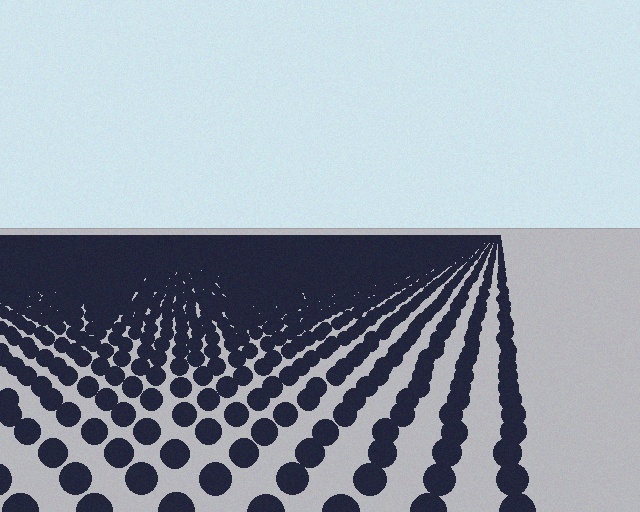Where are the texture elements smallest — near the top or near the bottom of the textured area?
Near the top.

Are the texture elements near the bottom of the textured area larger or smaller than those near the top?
Larger. Near the bottom, elements are closer to the viewer and appear at a bigger on-screen size.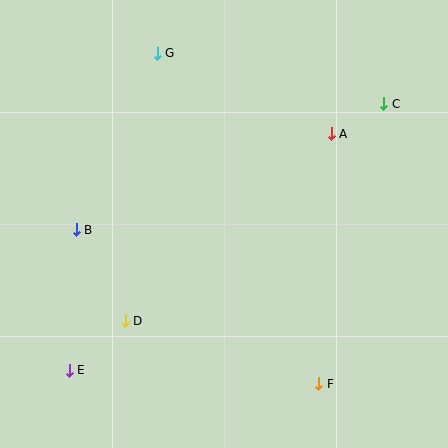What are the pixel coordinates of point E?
Point E is at (69, 370).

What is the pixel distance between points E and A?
The distance between E and A is 353 pixels.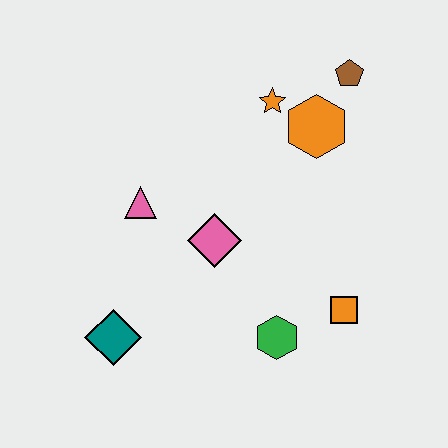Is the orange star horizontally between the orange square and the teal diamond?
Yes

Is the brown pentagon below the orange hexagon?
No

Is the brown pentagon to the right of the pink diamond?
Yes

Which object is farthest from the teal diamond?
The brown pentagon is farthest from the teal diamond.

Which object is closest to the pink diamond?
The pink triangle is closest to the pink diamond.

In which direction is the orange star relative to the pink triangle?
The orange star is to the right of the pink triangle.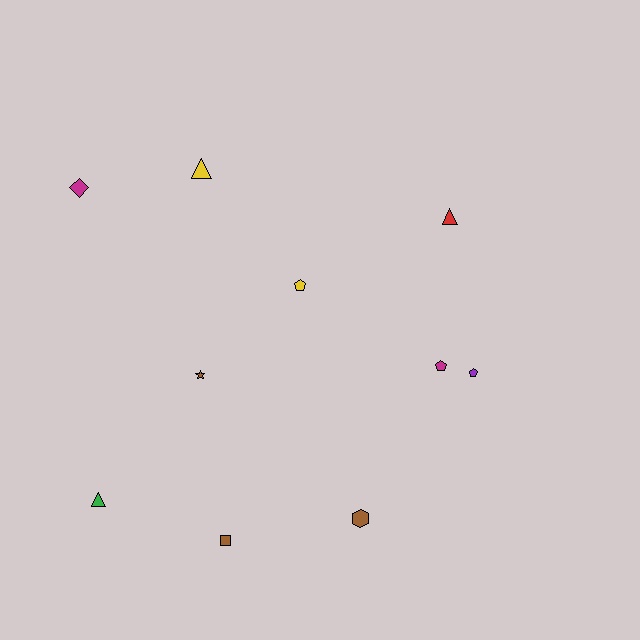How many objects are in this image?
There are 10 objects.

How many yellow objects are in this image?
There are 2 yellow objects.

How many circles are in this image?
There are no circles.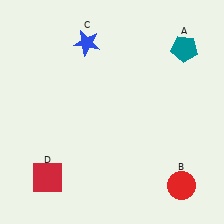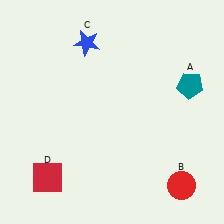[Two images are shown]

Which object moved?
The teal pentagon (A) moved down.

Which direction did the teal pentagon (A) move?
The teal pentagon (A) moved down.